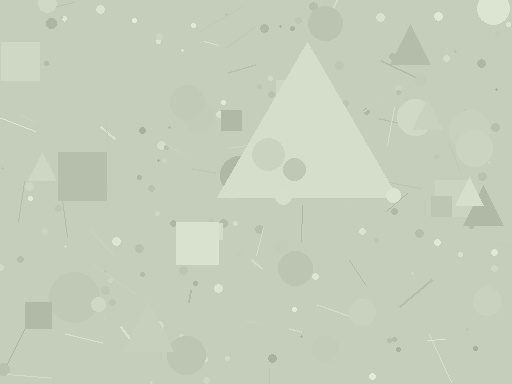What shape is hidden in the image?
A triangle is hidden in the image.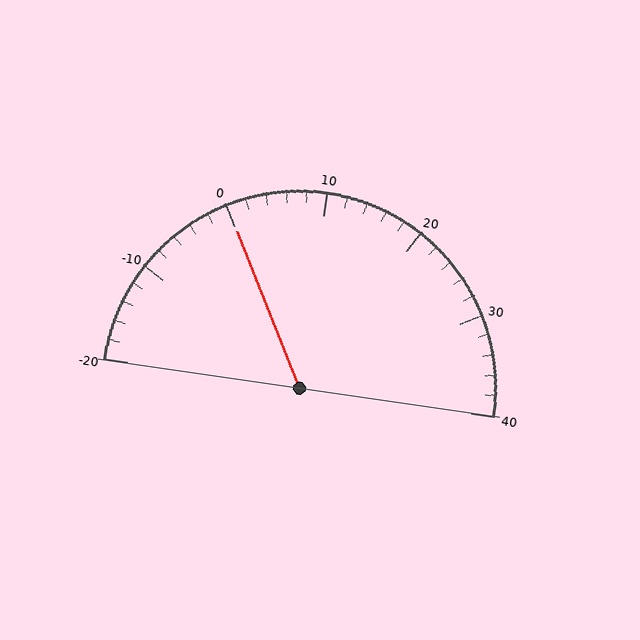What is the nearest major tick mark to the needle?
The nearest major tick mark is 0.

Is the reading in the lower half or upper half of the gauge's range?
The reading is in the lower half of the range (-20 to 40).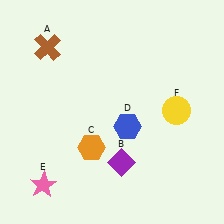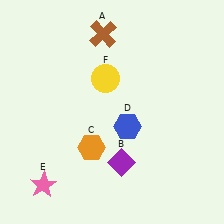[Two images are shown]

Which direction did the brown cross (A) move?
The brown cross (A) moved right.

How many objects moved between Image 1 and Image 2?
2 objects moved between the two images.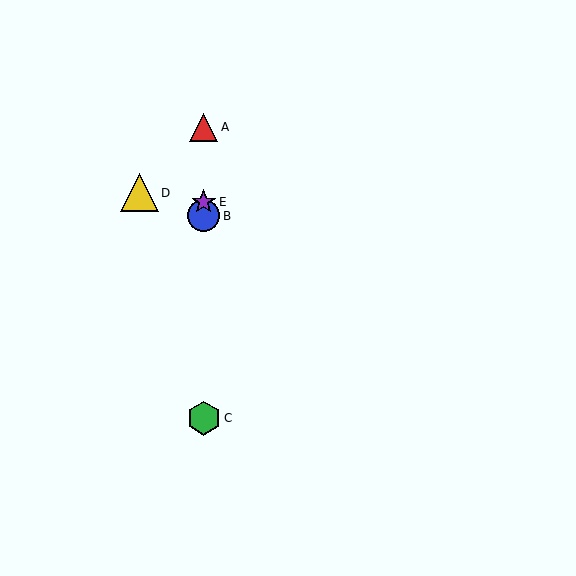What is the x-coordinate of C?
Object C is at x≈204.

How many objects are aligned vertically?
4 objects (A, B, C, E) are aligned vertically.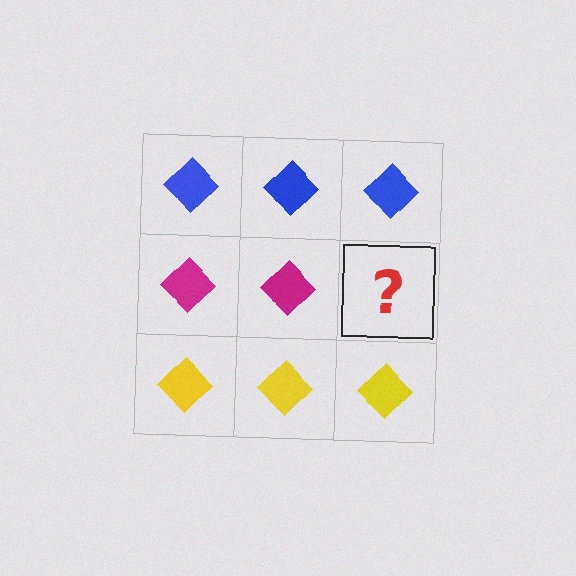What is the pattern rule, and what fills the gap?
The rule is that each row has a consistent color. The gap should be filled with a magenta diamond.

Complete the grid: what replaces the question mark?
The question mark should be replaced with a magenta diamond.